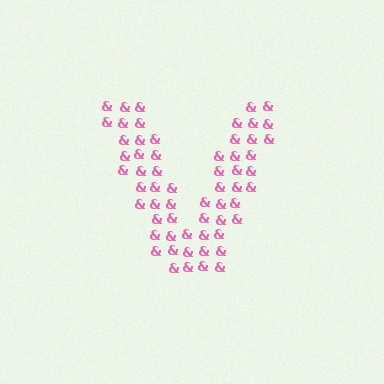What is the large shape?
The large shape is the letter V.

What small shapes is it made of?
It is made of small ampersands.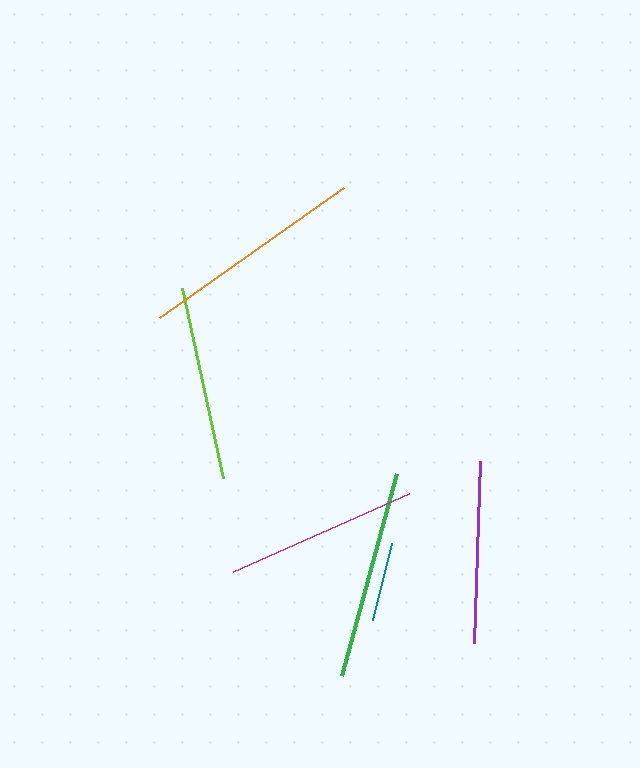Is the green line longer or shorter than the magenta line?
The green line is longer than the magenta line.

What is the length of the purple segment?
The purple segment is approximately 182 pixels long.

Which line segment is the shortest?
The teal line is the shortest at approximately 79 pixels.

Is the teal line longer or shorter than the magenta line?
The magenta line is longer than the teal line.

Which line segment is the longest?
The orange line is the longest at approximately 225 pixels.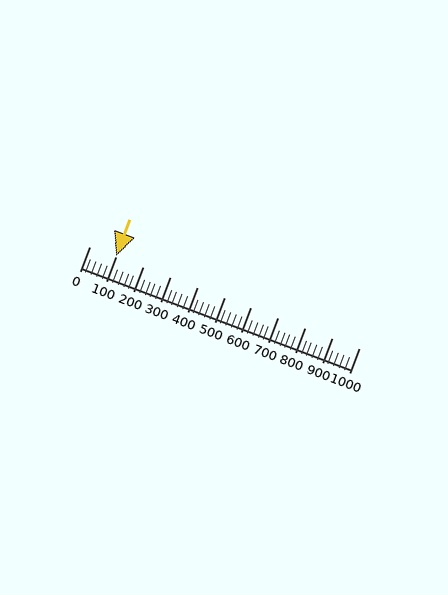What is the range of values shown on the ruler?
The ruler shows values from 0 to 1000.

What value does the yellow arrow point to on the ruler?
The yellow arrow points to approximately 100.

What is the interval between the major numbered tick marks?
The major tick marks are spaced 100 units apart.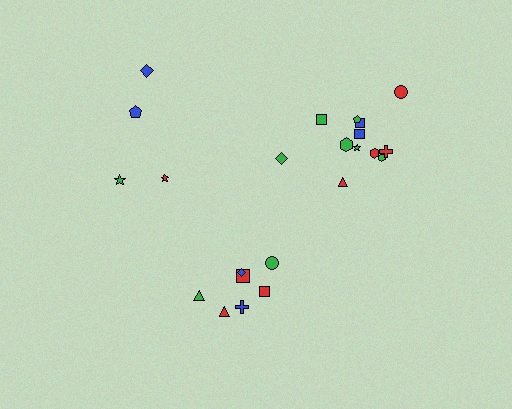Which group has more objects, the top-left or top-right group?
The top-right group.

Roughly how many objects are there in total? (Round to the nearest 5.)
Roughly 25 objects in total.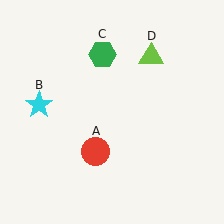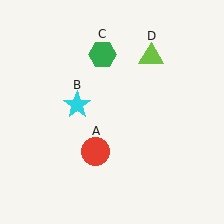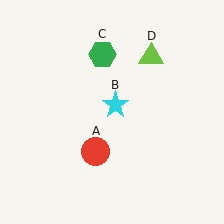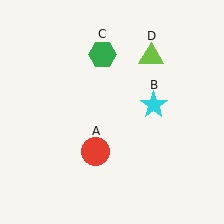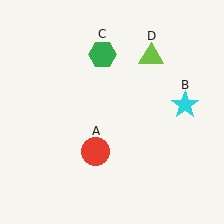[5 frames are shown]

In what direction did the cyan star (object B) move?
The cyan star (object B) moved right.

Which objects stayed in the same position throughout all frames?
Red circle (object A) and green hexagon (object C) and lime triangle (object D) remained stationary.